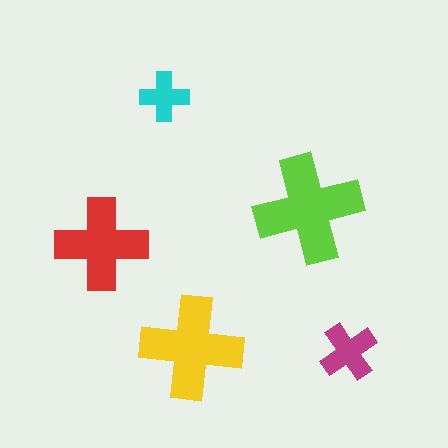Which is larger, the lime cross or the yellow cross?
The lime one.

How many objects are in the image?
There are 5 objects in the image.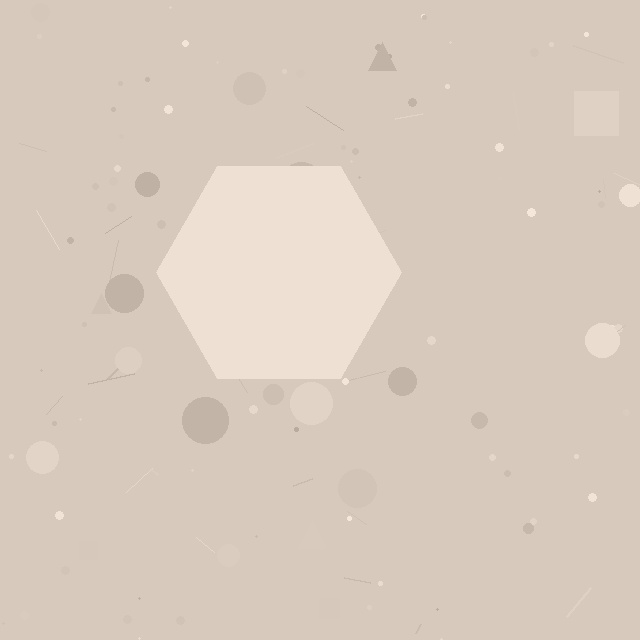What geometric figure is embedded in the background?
A hexagon is embedded in the background.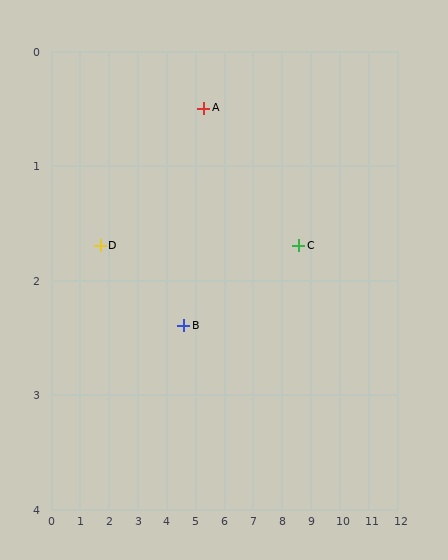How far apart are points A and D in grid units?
Points A and D are about 3.8 grid units apart.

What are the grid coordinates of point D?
Point D is at approximately (1.7, 1.7).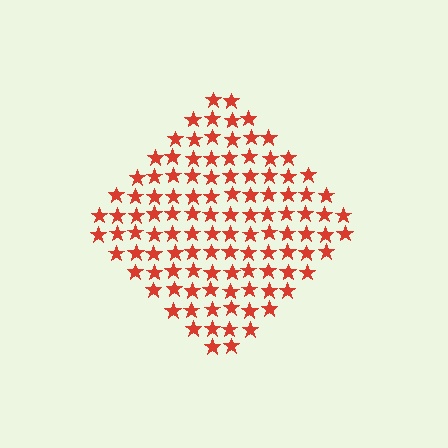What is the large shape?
The large shape is a diamond.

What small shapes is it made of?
It is made of small stars.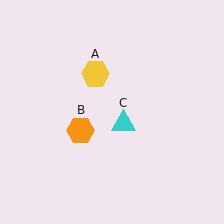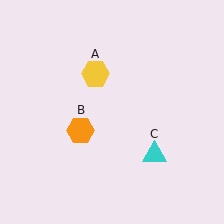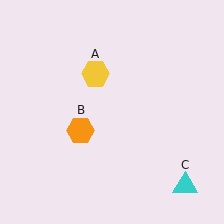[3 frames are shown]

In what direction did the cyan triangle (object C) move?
The cyan triangle (object C) moved down and to the right.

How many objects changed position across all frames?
1 object changed position: cyan triangle (object C).